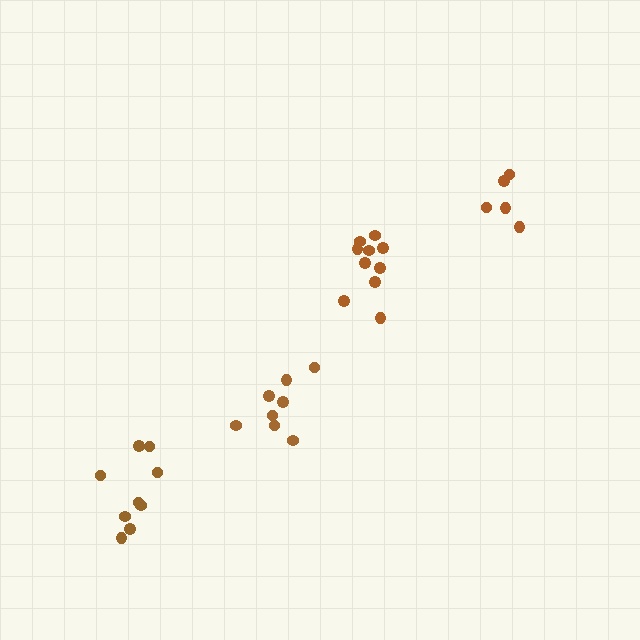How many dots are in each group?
Group 1: 5 dots, Group 2: 8 dots, Group 3: 10 dots, Group 4: 9 dots (32 total).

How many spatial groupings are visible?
There are 4 spatial groupings.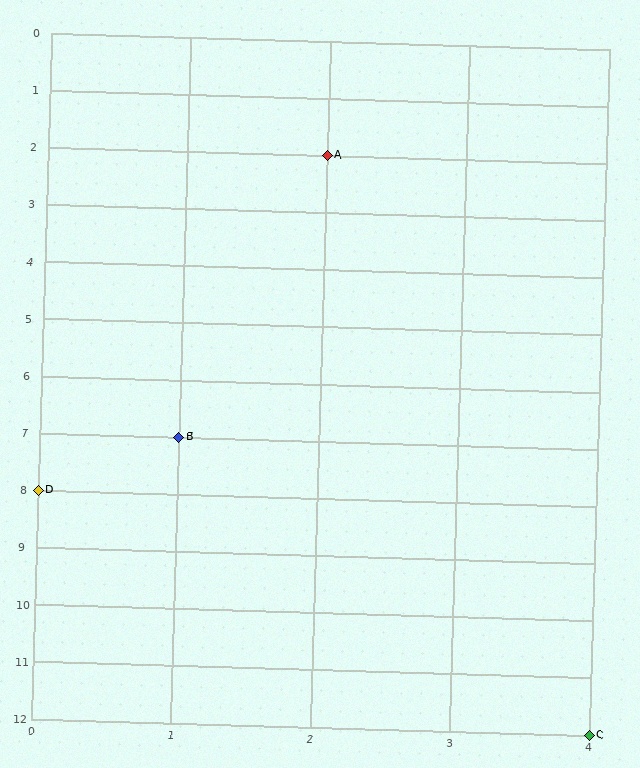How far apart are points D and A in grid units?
Points D and A are 2 columns and 6 rows apart (about 6.3 grid units diagonally).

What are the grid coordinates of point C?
Point C is at grid coordinates (4, 12).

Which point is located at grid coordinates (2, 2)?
Point A is at (2, 2).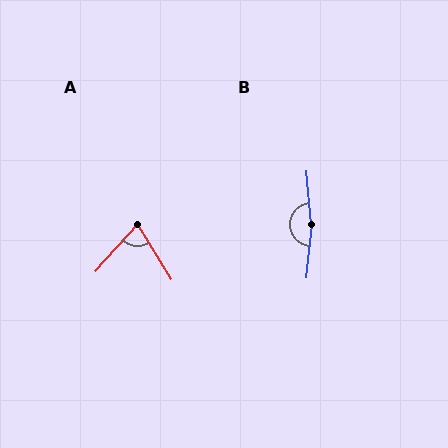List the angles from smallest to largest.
A (74°), B (170°).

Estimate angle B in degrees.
Approximately 170 degrees.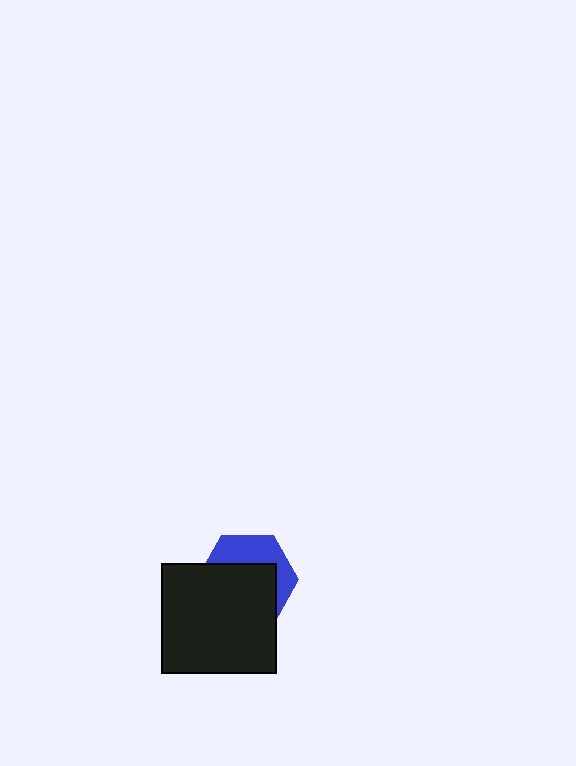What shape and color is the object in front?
The object in front is a black rectangle.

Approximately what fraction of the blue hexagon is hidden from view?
Roughly 63% of the blue hexagon is hidden behind the black rectangle.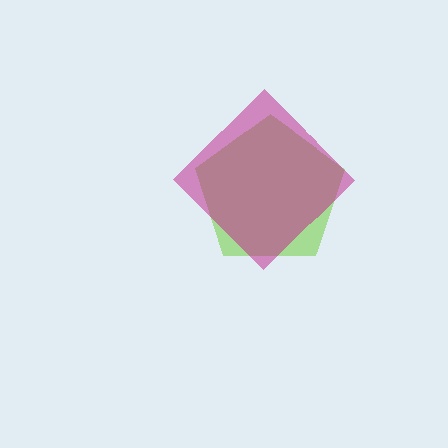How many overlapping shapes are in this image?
There are 2 overlapping shapes in the image.